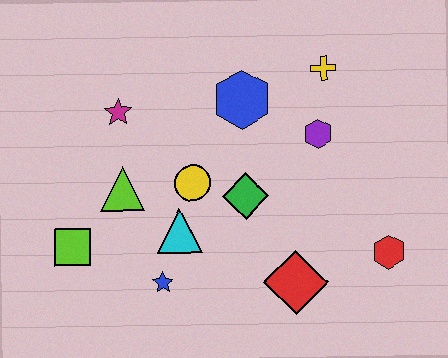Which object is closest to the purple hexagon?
The yellow cross is closest to the purple hexagon.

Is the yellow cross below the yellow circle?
No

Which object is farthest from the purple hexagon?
The lime square is farthest from the purple hexagon.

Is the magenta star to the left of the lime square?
No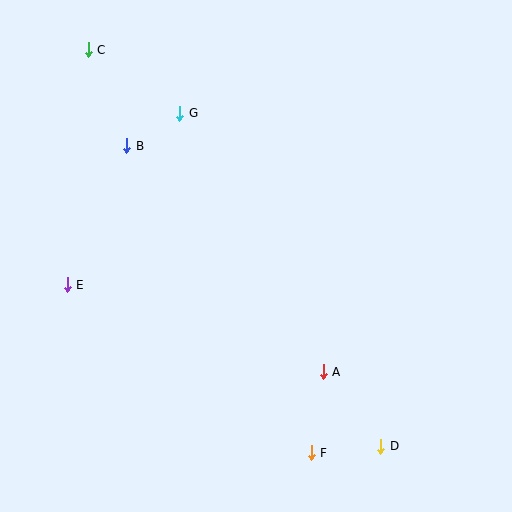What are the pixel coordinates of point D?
Point D is at (381, 446).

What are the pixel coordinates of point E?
Point E is at (67, 285).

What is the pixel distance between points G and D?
The distance between G and D is 389 pixels.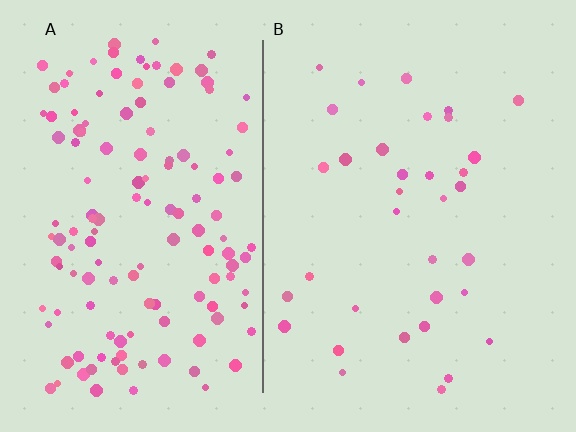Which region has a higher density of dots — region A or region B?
A (the left).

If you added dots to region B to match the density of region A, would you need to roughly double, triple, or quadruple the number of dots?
Approximately quadruple.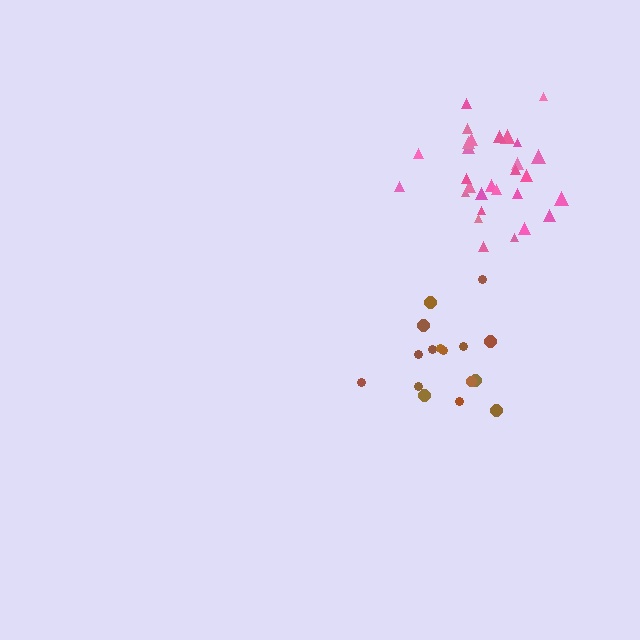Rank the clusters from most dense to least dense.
pink, brown.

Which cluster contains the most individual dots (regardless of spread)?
Pink (29).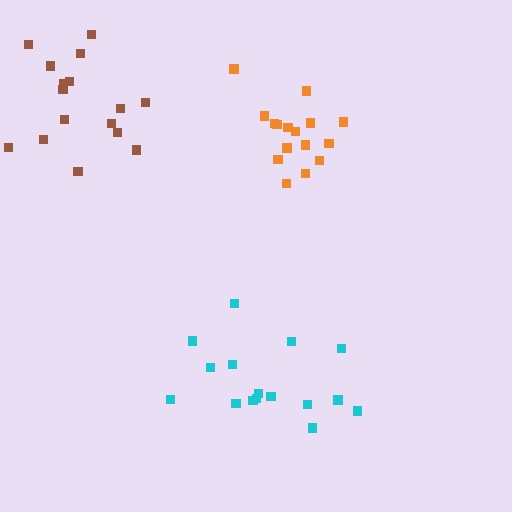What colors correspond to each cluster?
The clusters are colored: brown, cyan, orange.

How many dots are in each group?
Group 1: 16 dots, Group 2: 16 dots, Group 3: 16 dots (48 total).